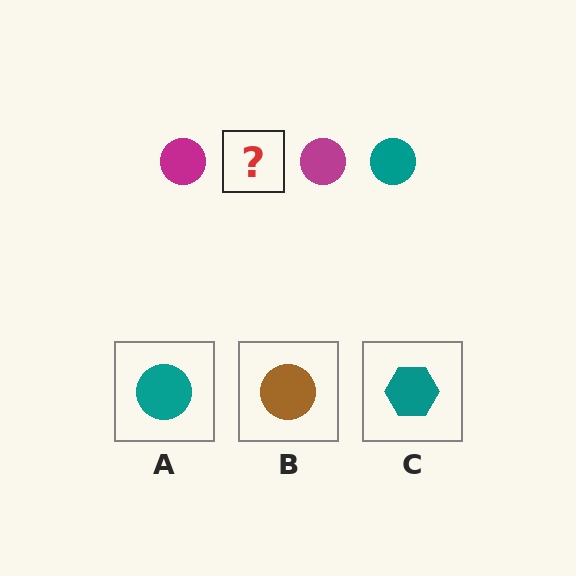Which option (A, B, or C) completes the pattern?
A.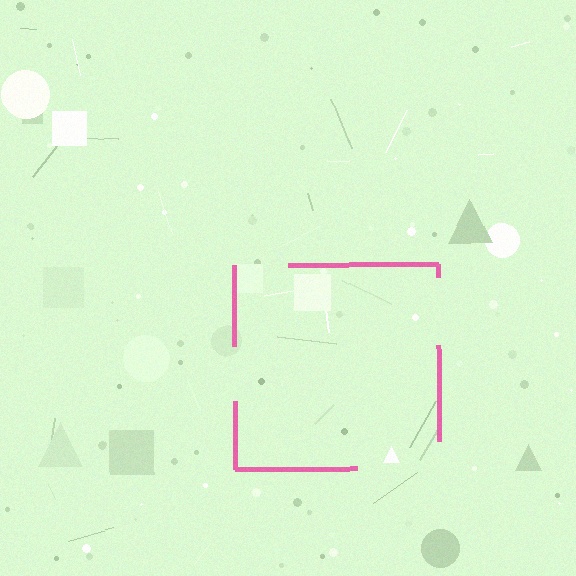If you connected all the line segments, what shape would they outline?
They would outline a square.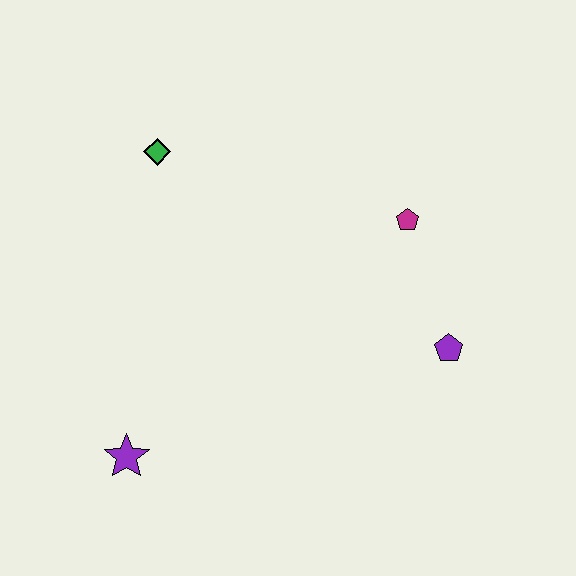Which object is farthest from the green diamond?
The purple pentagon is farthest from the green diamond.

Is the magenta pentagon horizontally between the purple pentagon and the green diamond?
Yes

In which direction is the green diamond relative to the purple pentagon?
The green diamond is to the left of the purple pentagon.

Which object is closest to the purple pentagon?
The magenta pentagon is closest to the purple pentagon.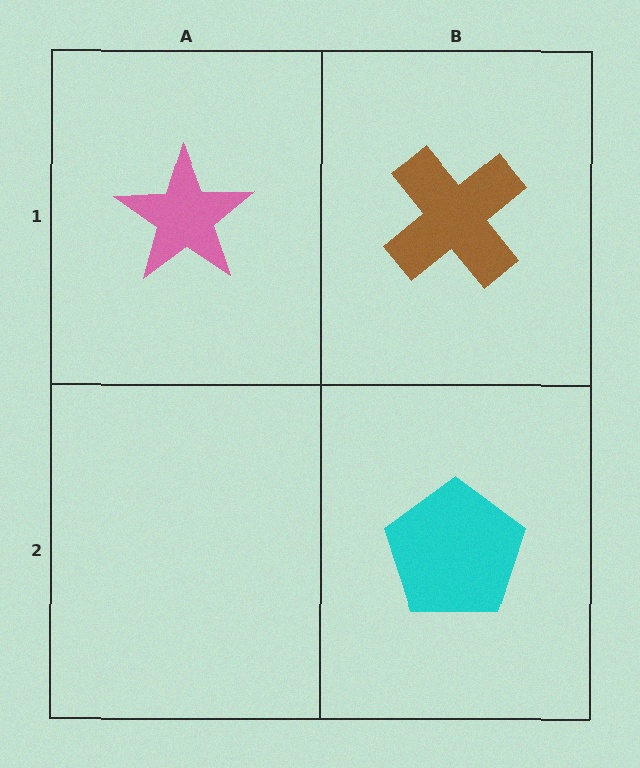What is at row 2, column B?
A cyan pentagon.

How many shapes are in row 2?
1 shape.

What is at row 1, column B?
A brown cross.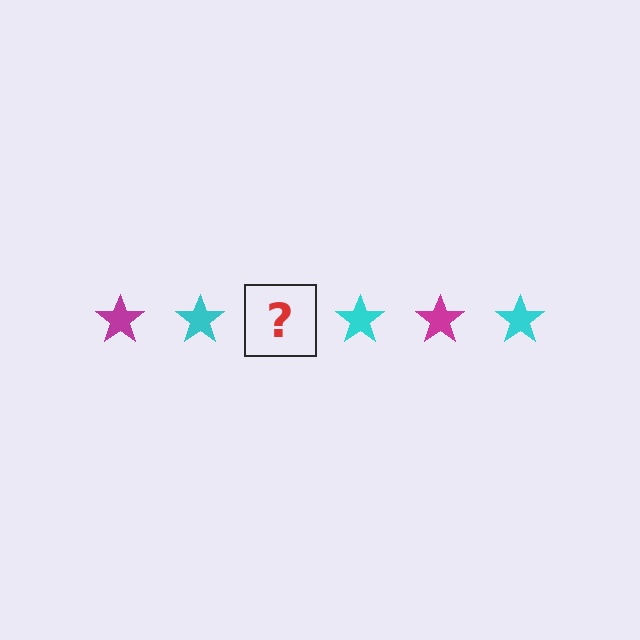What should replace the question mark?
The question mark should be replaced with a magenta star.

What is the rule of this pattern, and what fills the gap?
The rule is that the pattern cycles through magenta, cyan stars. The gap should be filled with a magenta star.